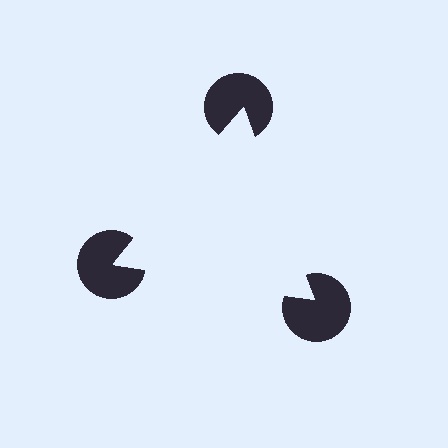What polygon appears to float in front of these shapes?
An illusory triangle — its edges are inferred from the aligned wedge cuts in the pac-man discs, not physically drawn.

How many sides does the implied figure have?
3 sides.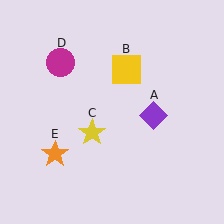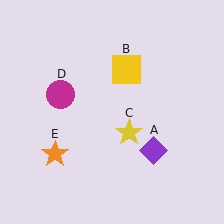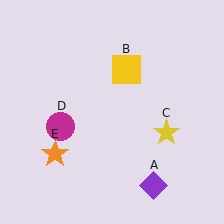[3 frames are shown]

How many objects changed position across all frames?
3 objects changed position: purple diamond (object A), yellow star (object C), magenta circle (object D).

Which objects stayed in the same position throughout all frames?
Yellow square (object B) and orange star (object E) remained stationary.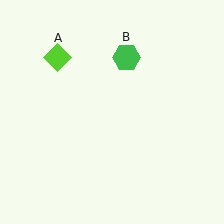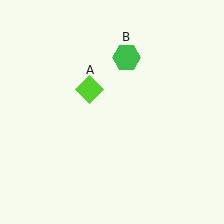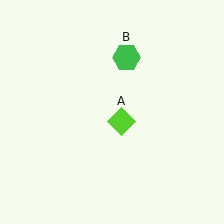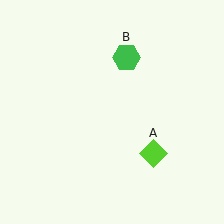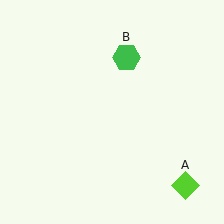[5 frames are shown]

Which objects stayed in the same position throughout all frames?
Green hexagon (object B) remained stationary.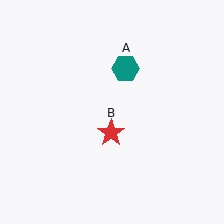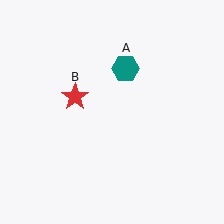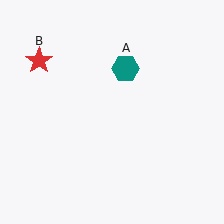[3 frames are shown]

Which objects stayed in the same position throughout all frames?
Teal hexagon (object A) remained stationary.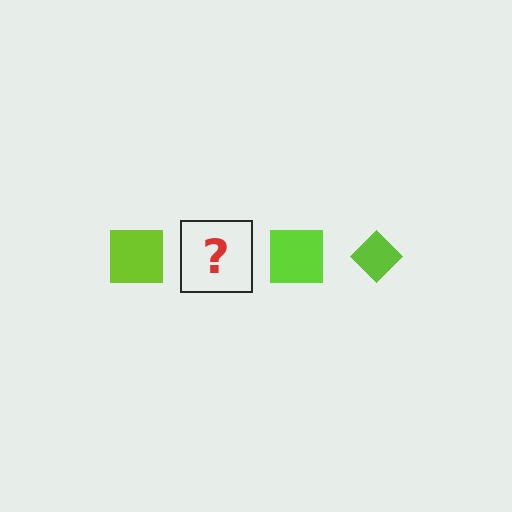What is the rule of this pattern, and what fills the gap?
The rule is that the pattern cycles through square, diamond shapes in lime. The gap should be filled with a lime diamond.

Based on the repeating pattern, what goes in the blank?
The blank should be a lime diamond.